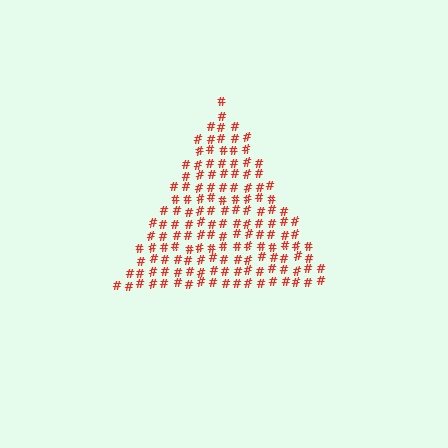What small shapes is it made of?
It is made of small hash symbols.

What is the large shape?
The large shape is a triangle.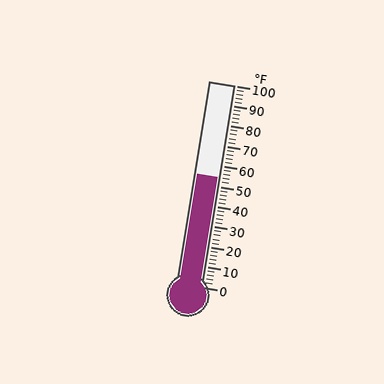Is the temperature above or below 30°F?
The temperature is above 30°F.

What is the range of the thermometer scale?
The thermometer scale ranges from 0°F to 100°F.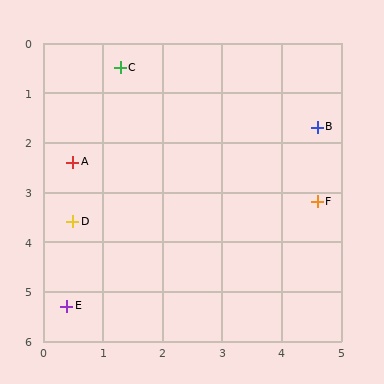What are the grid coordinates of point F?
Point F is at approximately (4.6, 3.2).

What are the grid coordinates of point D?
Point D is at approximately (0.5, 3.6).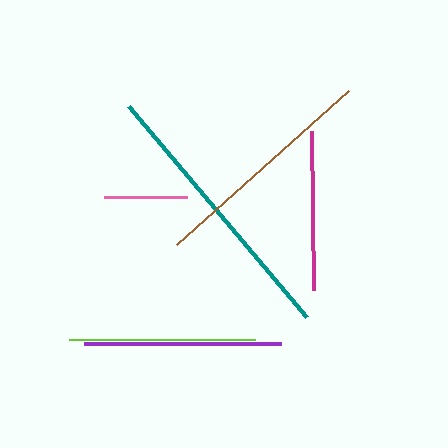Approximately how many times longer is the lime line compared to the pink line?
The lime line is approximately 2.2 times the length of the pink line.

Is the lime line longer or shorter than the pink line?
The lime line is longer than the pink line.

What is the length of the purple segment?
The purple segment is approximately 197 pixels long.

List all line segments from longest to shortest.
From longest to shortest: teal, brown, purple, lime, magenta, pink.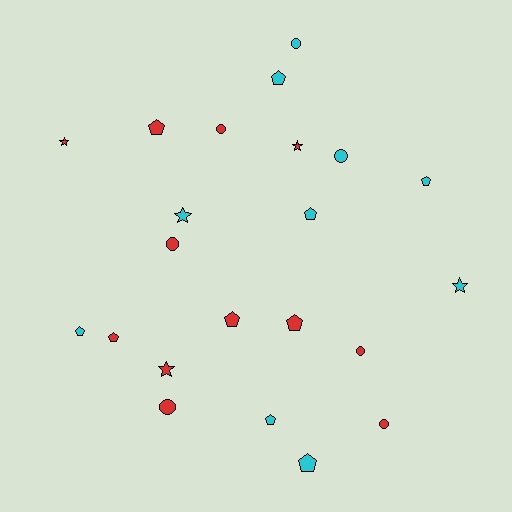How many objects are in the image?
There are 22 objects.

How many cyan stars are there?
There are 2 cyan stars.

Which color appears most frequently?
Red, with 12 objects.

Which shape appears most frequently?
Pentagon, with 10 objects.